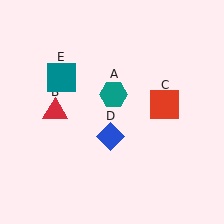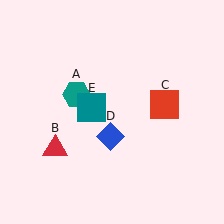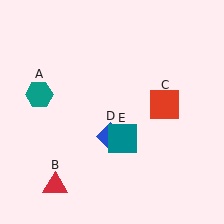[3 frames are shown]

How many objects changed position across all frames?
3 objects changed position: teal hexagon (object A), red triangle (object B), teal square (object E).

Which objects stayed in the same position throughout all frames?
Red square (object C) and blue diamond (object D) remained stationary.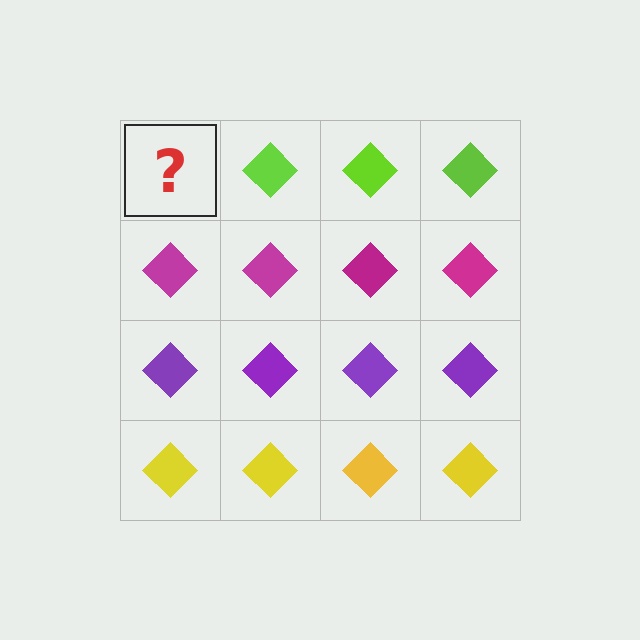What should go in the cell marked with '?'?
The missing cell should contain a lime diamond.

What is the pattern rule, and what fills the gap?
The rule is that each row has a consistent color. The gap should be filled with a lime diamond.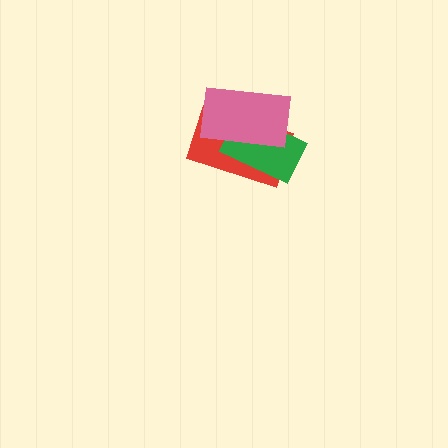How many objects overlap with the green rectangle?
2 objects overlap with the green rectangle.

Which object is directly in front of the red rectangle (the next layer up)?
The green rectangle is directly in front of the red rectangle.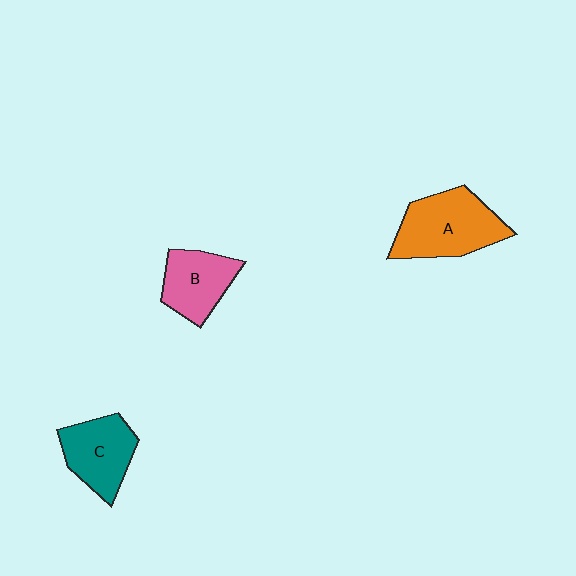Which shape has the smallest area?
Shape B (pink).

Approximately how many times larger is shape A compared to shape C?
Approximately 1.3 times.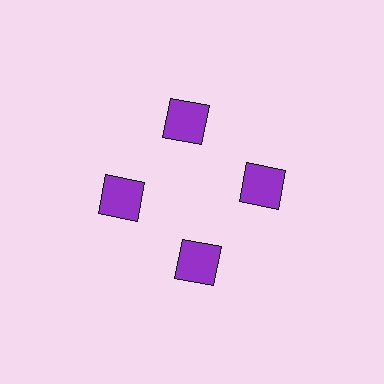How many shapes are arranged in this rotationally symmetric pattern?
There are 4 shapes, arranged in 4 groups of 1.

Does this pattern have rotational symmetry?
Yes, this pattern has 4-fold rotational symmetry. It looks the same after rotating 90 degrees around the center.